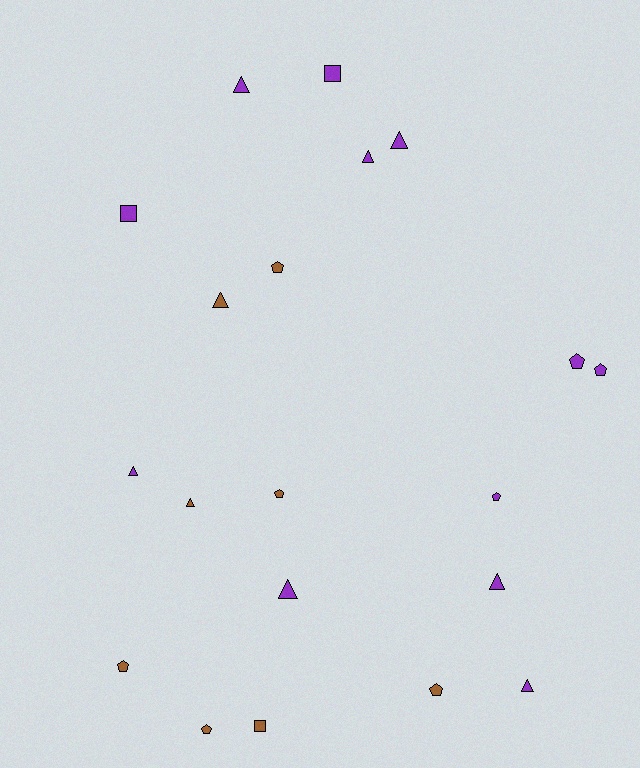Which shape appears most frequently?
Triangle, with 9 objects.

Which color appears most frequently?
Purple, with 12 objects.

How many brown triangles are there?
There are 2 brown triangles.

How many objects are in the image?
There are 20 objects.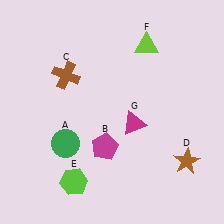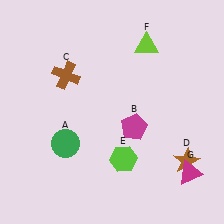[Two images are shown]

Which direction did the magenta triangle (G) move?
The magenta triangle (G) moved right.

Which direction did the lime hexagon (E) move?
The lime hexagon (E) moved right.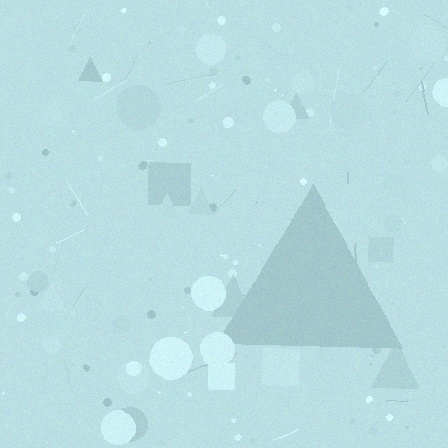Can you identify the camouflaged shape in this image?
The camouflaged shape is a triangle.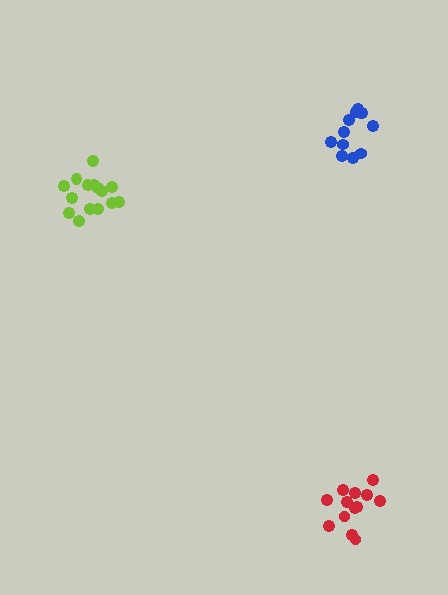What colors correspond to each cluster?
The clusters are colored: lime, red, blue.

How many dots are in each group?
Group 1: 15 dots, Group 2: 13 dots, Group 3: 12 dots (40 total).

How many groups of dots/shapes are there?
There are 3 groups.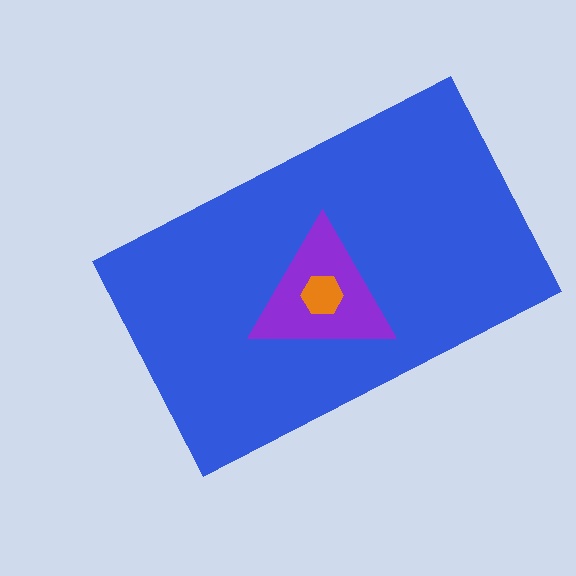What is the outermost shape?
The blue rectangle.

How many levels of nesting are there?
3.